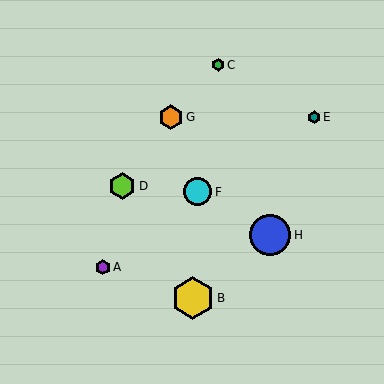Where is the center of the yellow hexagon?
The center of the yellow hexagon is at (193, 298).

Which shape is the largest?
The yellow hexagon (labeled B) is the largest.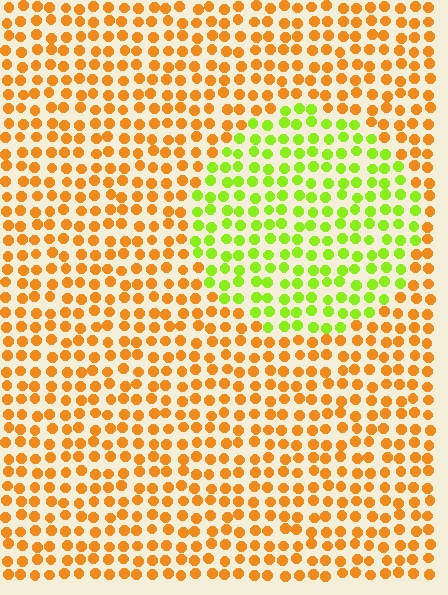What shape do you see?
I see a circle.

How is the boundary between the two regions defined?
The boundary is defined purely by a slight shift in hue (about 57 degrees). Spacing, size, and orientation are identical on both sides.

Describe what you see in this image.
The image is filled with small orange elements in a uniform arrangement. A circle-shaped region is visible where the elements are tinted to a slightly different hue, forming a subtle color boundary.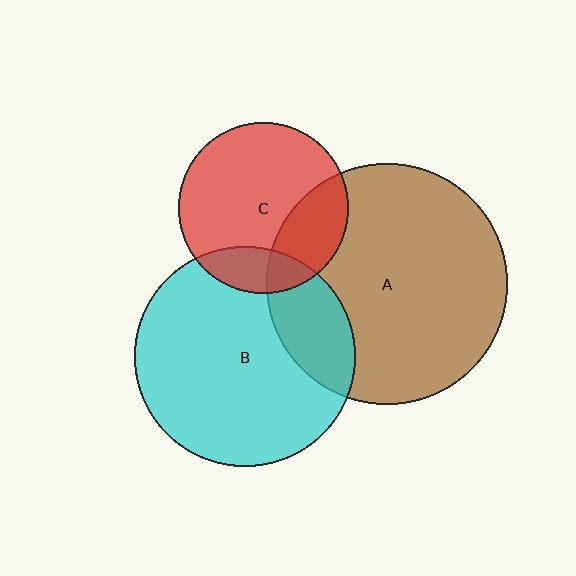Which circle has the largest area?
Circle A (brown).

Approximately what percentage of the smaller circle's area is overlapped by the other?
Approximately 25%.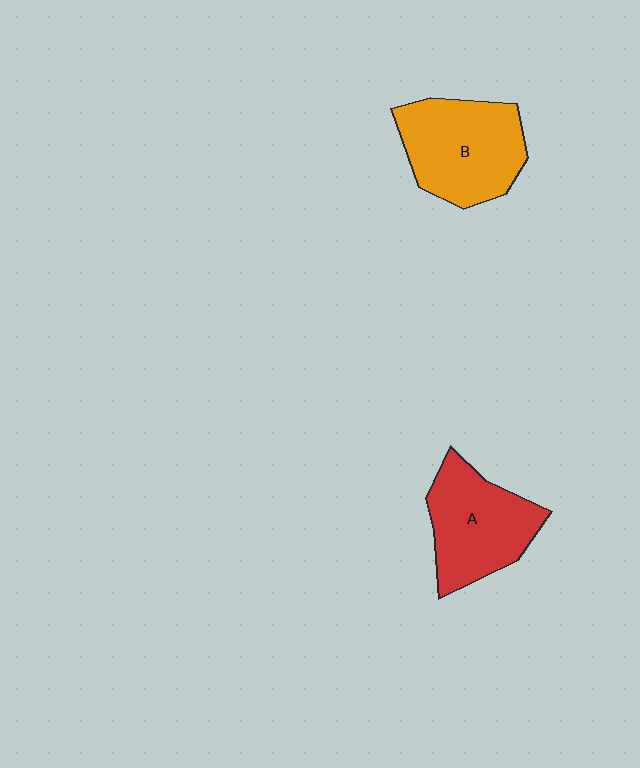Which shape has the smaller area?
Shape A (red).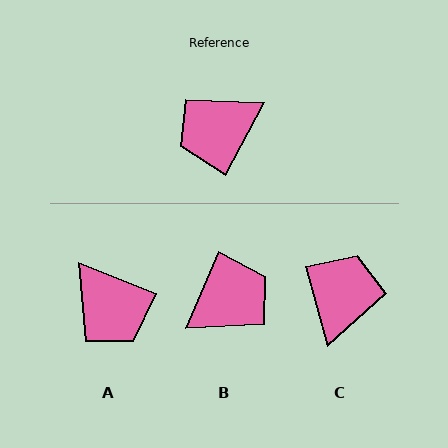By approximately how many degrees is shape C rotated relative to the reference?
Approximately 136 degrees clockwise.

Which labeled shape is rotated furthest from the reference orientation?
B, about 175 degrees away.